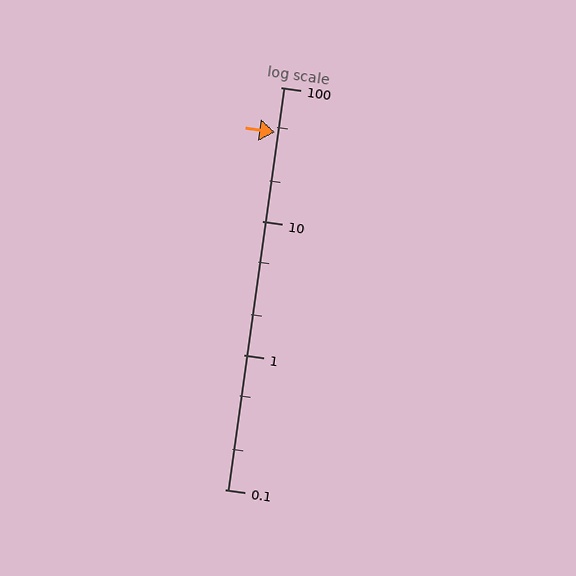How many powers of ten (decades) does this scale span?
The scale spans 3 decades, from 0.1 to 100.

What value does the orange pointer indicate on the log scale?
The pointer indicates approximately 46.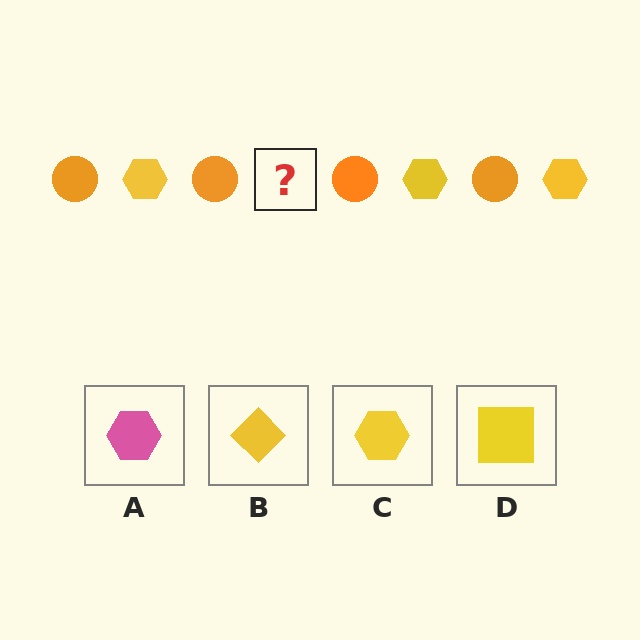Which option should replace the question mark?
Option C.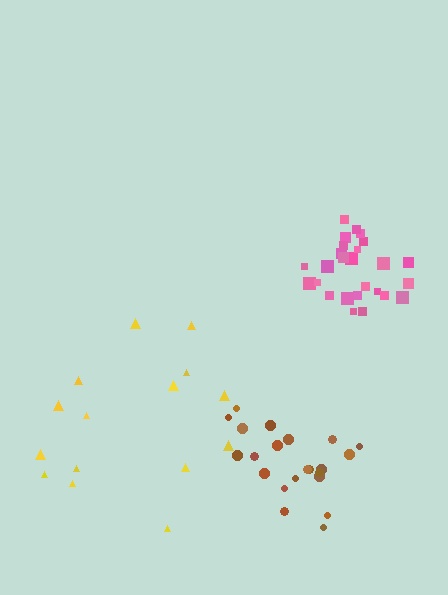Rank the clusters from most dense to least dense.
pink, brown, yellow.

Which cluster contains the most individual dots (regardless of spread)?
Pink (26).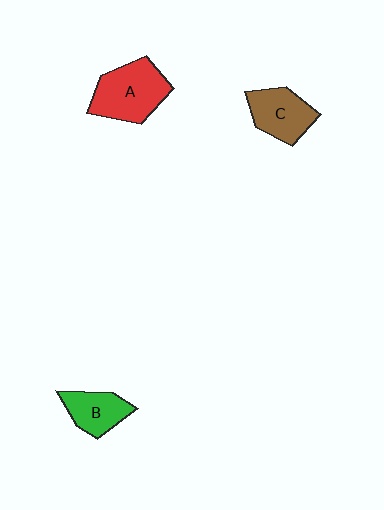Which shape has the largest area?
Shape A (red).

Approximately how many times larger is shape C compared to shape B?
Approximately 1.2 times.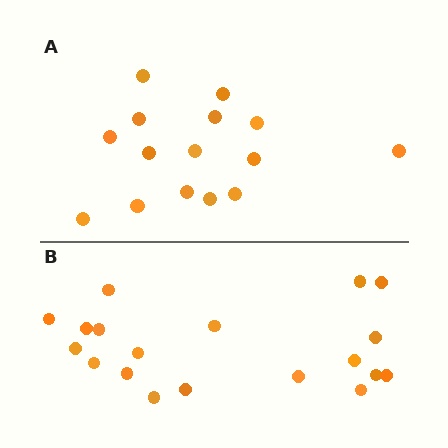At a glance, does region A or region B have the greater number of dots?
Region B (the bottom region) has more dots.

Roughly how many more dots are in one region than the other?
Region B has about 4 more dots than region A.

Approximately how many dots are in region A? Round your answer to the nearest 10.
About 20 dots. (The exact count is 15, which rounds to 20.)